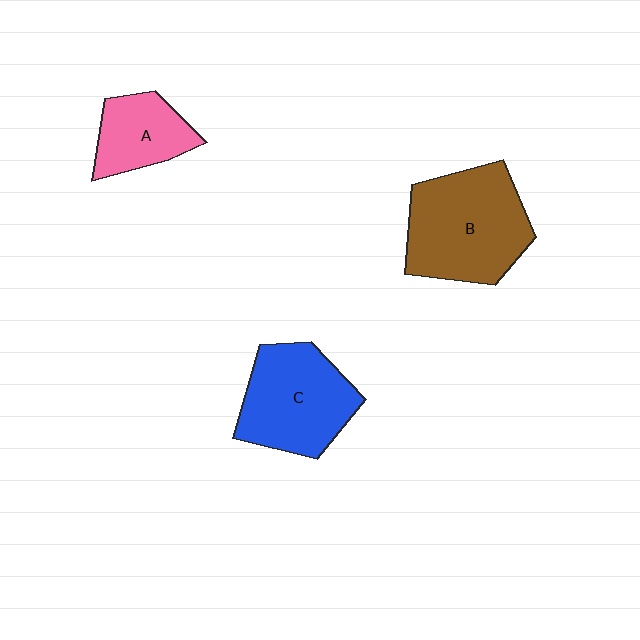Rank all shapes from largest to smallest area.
From largest to smallest: B (brown), C (blue), A (pink).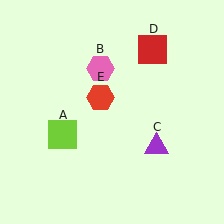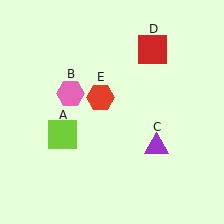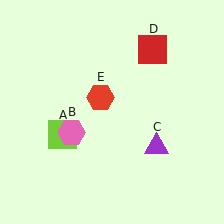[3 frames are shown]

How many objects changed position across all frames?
1 object changed position: pink hexagon (object B).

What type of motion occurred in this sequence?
The pink hexagon (object B) rotated counterclockwise around the center of the scene.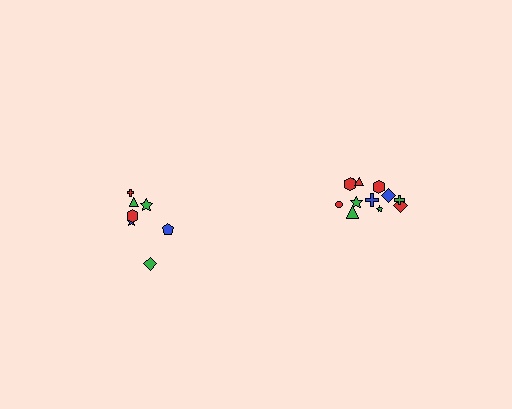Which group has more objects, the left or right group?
The right group.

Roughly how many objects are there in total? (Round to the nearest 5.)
Roughly 20 objects in total.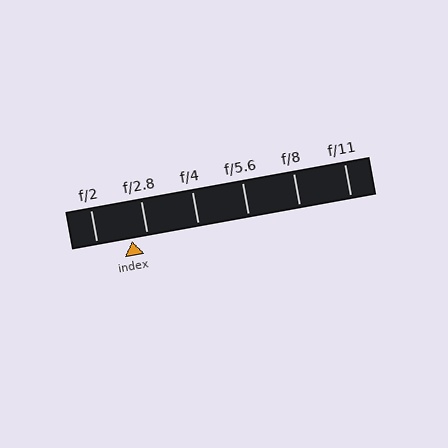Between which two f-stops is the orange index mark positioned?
The index mark is between f/2 and f/2.8.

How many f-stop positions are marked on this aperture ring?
There are 6 f-stop positions marked.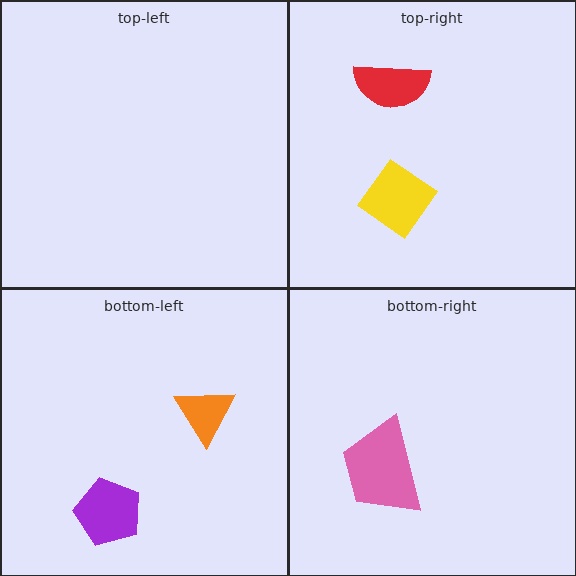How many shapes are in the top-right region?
2.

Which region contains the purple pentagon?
The bottom-left region.